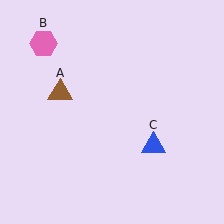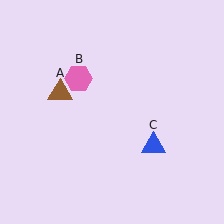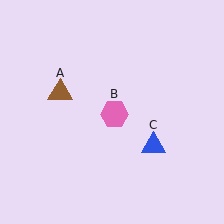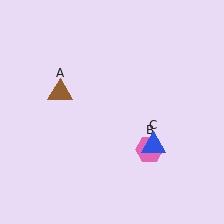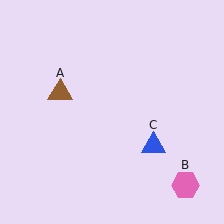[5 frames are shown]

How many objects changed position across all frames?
1 object changed position: pink hexagon (object B).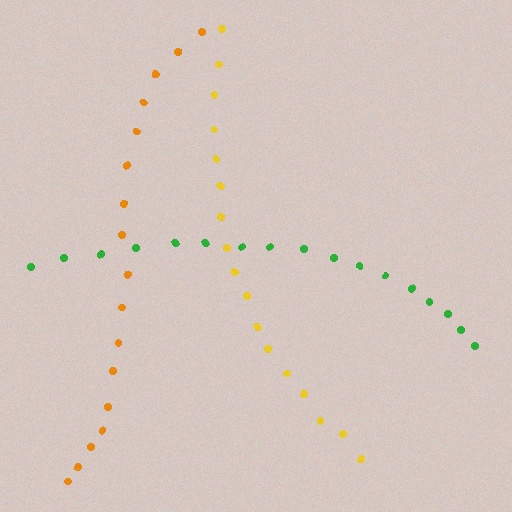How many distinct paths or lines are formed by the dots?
There are 3 distinct paths.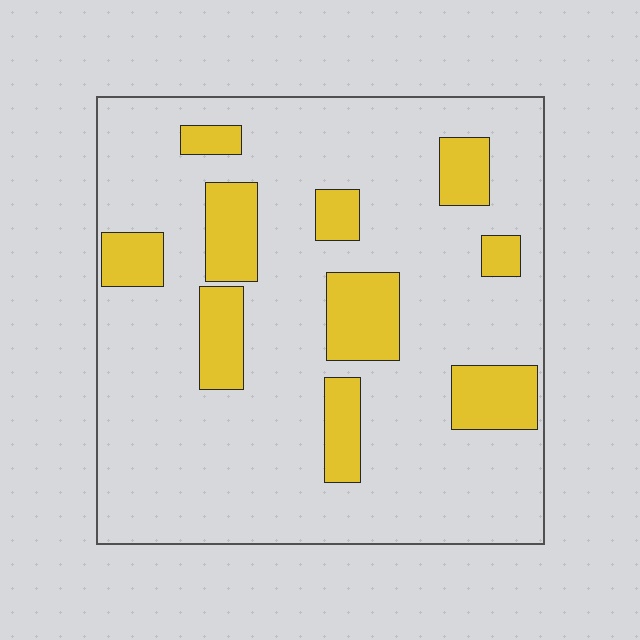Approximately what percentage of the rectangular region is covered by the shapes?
Approximately 20%.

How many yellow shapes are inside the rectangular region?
10.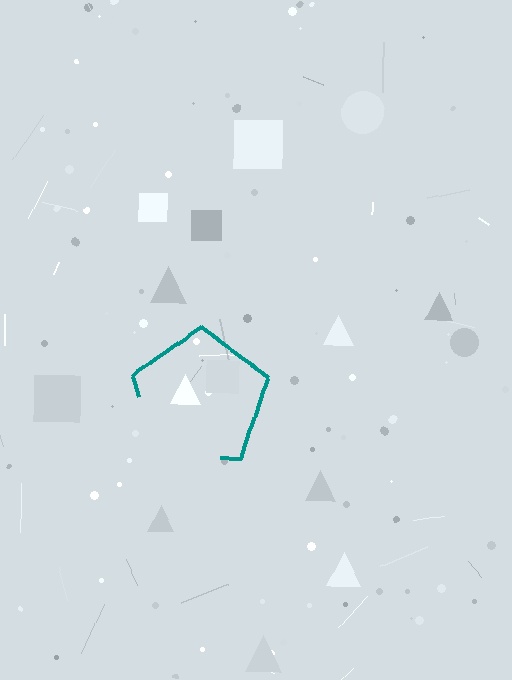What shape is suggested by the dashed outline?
The dashed outline suggests a pentagon.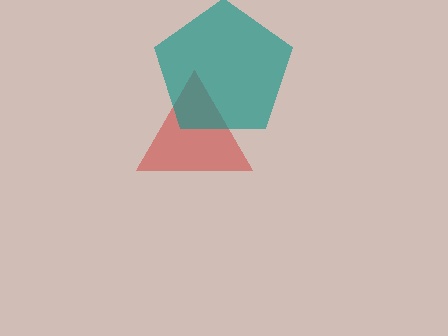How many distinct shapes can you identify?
There are 2 distinct shapes: a red triangle, a teal pentagon.